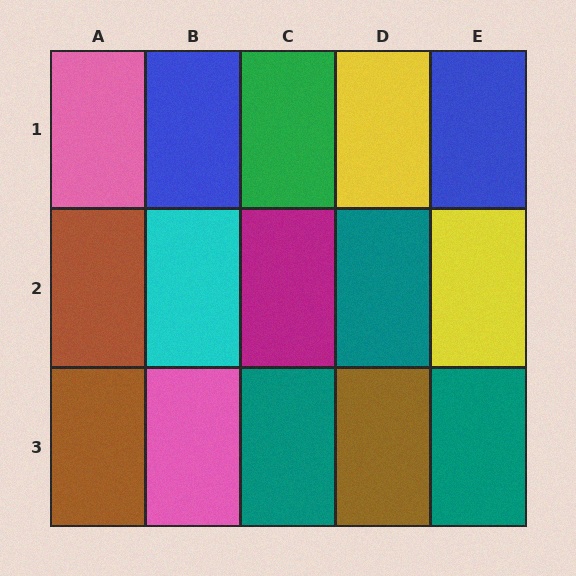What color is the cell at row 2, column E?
Yellow.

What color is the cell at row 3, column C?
Teal.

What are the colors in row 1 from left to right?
Pink, blue, green, yellow, blue.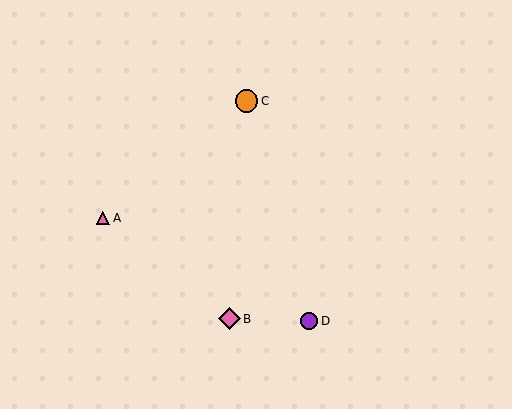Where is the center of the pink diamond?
The center of the pink diamond is at (230, 319).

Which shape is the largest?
The orange circle (labeled C) is the largest.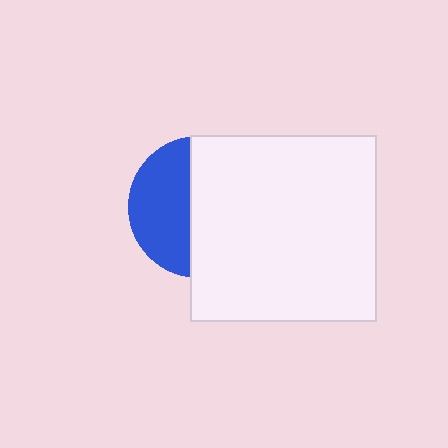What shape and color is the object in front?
The object in front is a white square.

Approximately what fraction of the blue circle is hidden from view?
Roughly 58% of the blue circle is hidden behind the white square.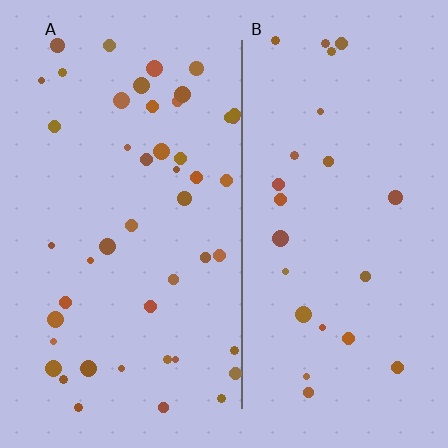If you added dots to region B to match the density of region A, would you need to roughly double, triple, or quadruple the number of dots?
Approximately double.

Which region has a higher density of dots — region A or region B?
A (the left).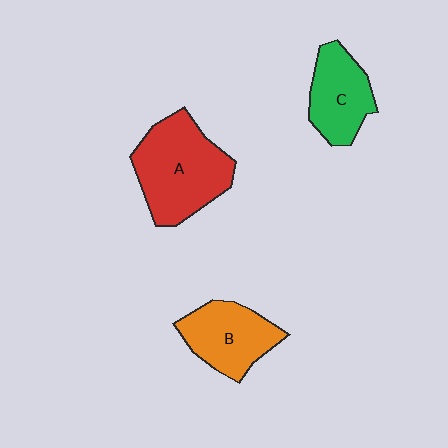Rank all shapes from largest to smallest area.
From largest to smallest: A (red), B (orange), C (green).